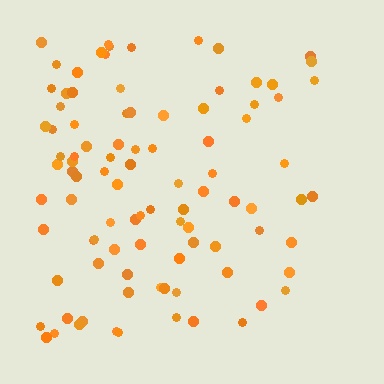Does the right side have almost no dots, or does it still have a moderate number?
Still a moderate number, just noticeably fewer than the left.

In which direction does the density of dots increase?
From right to left, with the left side densest.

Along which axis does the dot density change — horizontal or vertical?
Horizontal.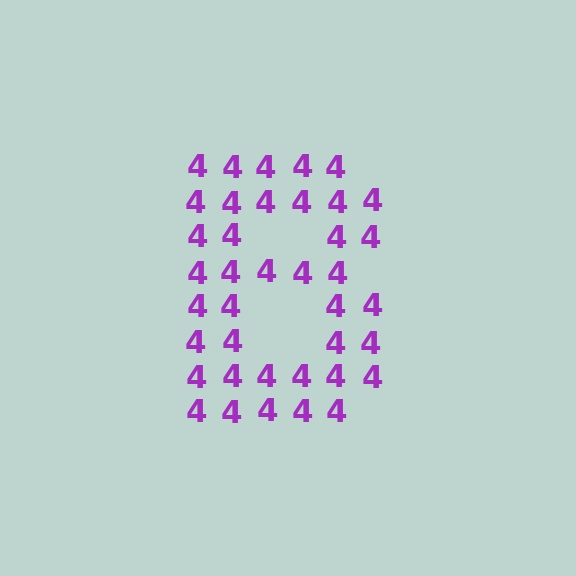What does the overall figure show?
The overall figure shows the letter B.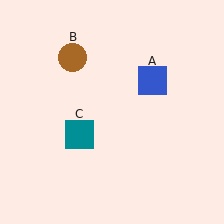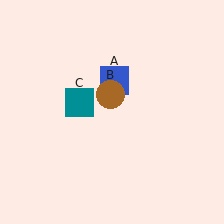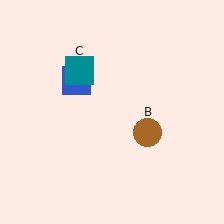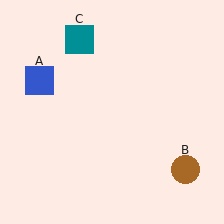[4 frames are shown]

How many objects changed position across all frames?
3 objects changed position: blue square (object A), brown circle (object B), teal square (object C).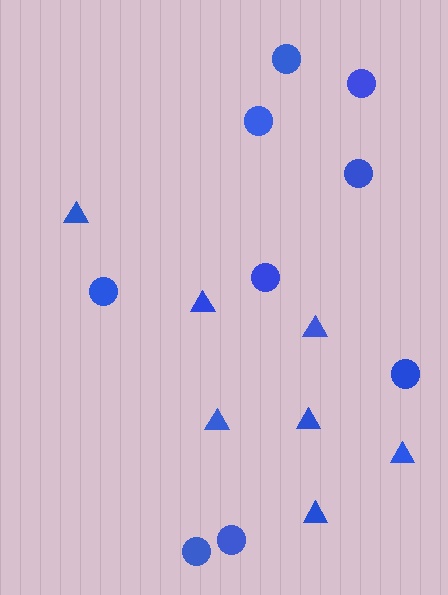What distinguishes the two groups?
There are 2 groups: one group of circles (9) and one group of triangles (7).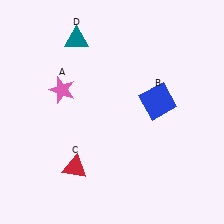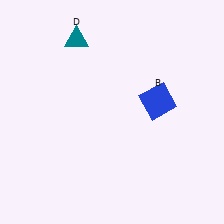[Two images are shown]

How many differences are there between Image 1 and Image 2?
There are 2 differences between the two images.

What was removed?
The pink star (A), the red triangle (C) were removed in Image 2.